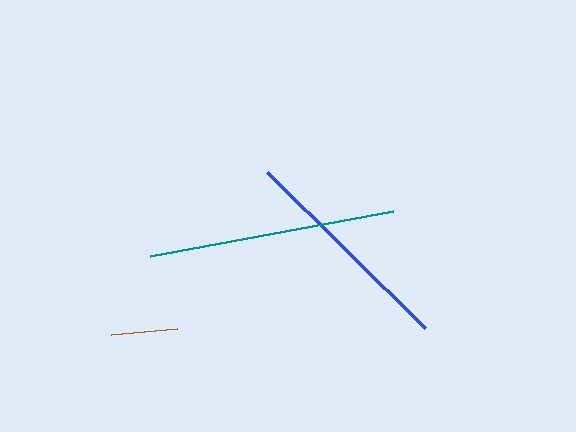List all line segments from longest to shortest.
From longest to shortest: teal, blue, brown.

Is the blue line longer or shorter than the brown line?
The blue line is longer than the brown line.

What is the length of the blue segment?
The blue segment is approximately 222 pixels long.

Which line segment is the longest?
The teal line is the longest at approximately 247 pixels.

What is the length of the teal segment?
The teal segment is approximately 247 pixels long.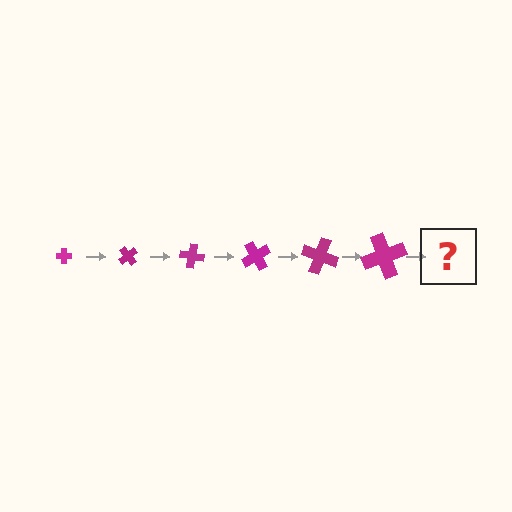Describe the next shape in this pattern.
It should be a cross, larger than the previous one and rotated 300 degrees from the start.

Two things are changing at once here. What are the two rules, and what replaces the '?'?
The two rules are that the cross grows larger each step and it rotates 50 degrees each step. The '?' should be a cross, larger than the previous one and rotated 300 degrees from the start.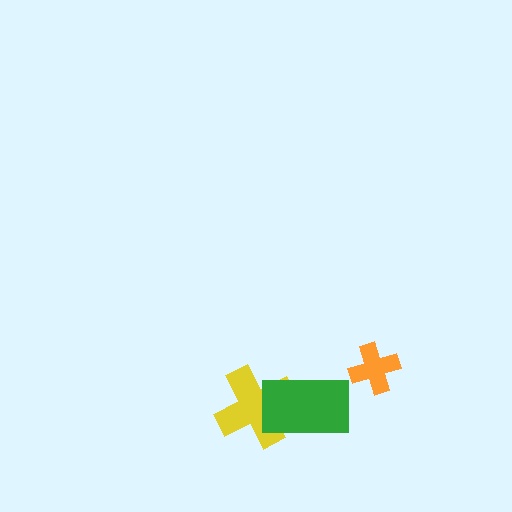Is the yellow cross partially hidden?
Yes, it is partially covered by another shape.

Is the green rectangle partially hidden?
No, no other shape covers it.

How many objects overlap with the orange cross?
0 objects overlap with the orange cross.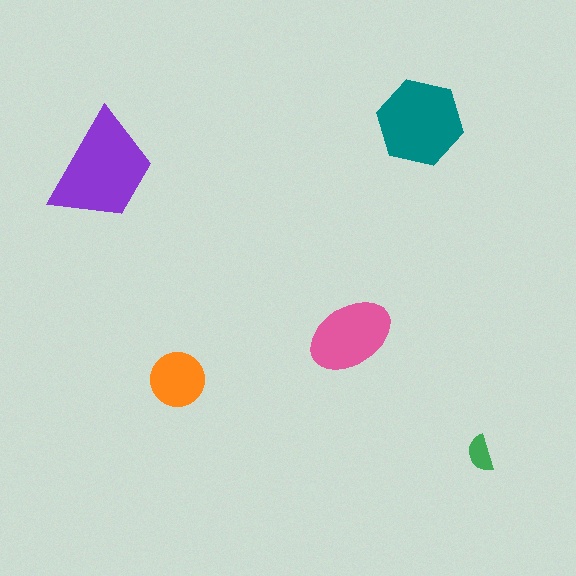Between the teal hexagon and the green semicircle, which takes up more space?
The teal hexagon.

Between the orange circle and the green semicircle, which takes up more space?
The orange circle.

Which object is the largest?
The purple trapezoid.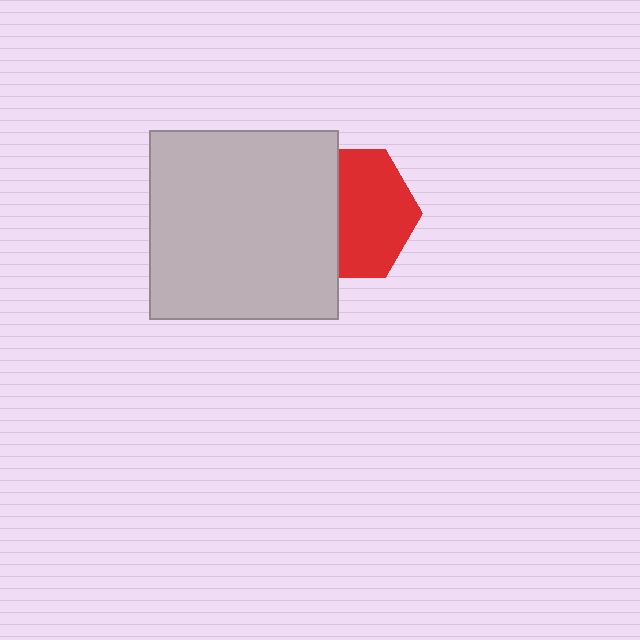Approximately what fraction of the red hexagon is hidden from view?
Roughly 42% of the red hexagon is hidden behind the light gray square.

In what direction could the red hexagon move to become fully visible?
The red hexagon could move right. That would shift it out from behind the light gray square entirely.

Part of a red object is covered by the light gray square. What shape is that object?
It is a hexagon.